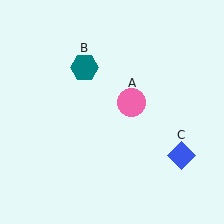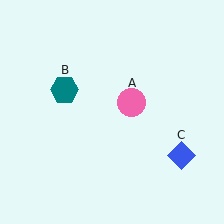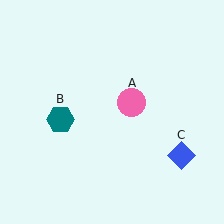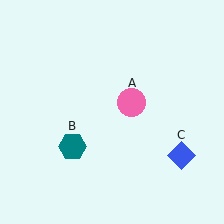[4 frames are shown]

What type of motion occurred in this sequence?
The teal hexagon (object B) rotated counterclockwise around the center of the scene.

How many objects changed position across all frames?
1 object changed position: teal hexagon (object B).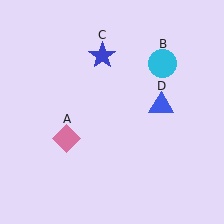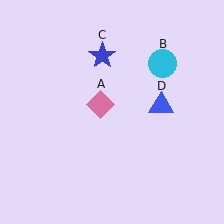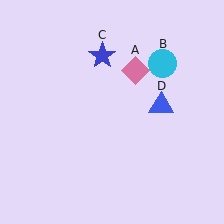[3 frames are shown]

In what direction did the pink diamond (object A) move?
The pink diamond (object A) moved up and to the right.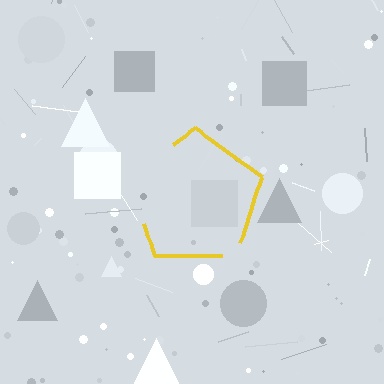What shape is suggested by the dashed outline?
The dashed outline suggests a pentagon.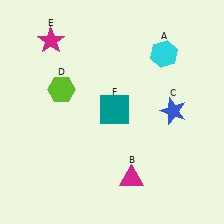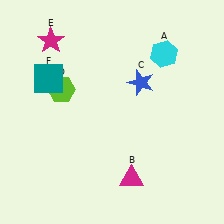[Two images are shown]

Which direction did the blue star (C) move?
The blue star (C) moved left.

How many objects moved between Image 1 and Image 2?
2 objects moved between the two images.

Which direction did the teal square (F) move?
The teal square (F) moved left.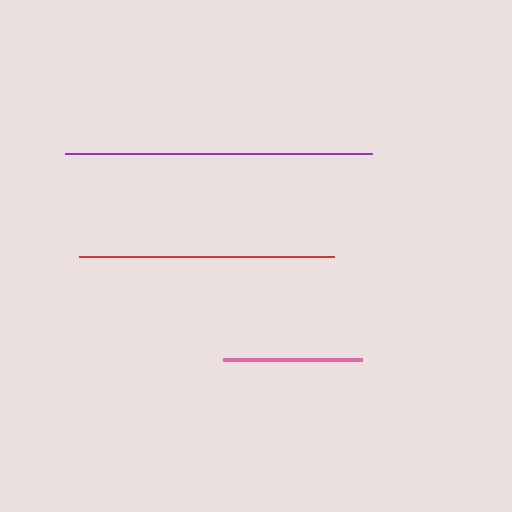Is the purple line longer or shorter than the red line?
The purple line is longer than the red line.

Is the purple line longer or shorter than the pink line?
The purple line is longer than the pink line.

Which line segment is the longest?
The purple line is the longest at approximately 307 pixels.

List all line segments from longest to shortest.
From longest to shortest: purple, red, pink.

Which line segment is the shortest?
The pink line is the shortest at approximately 139 pixels.